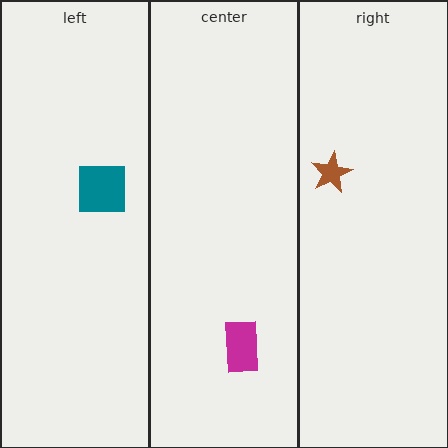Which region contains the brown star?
The right region.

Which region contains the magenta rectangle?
The center region.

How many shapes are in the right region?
1.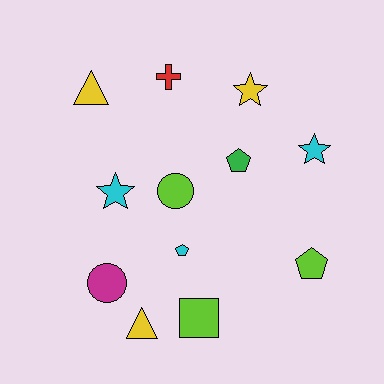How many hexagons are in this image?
There are no hexagons.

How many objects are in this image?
There are 12 objects.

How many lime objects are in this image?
There are 3 lime objects.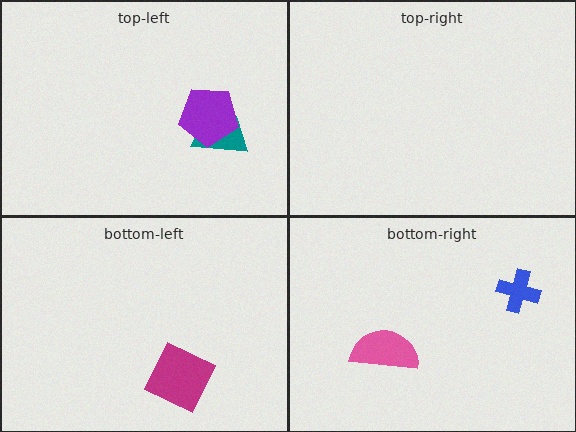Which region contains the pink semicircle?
The bottom-right region.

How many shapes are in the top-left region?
2.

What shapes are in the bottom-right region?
The pink semicircle, the blue cross.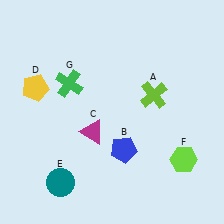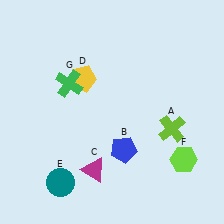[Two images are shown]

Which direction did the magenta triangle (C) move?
The magenta triangle (C) moved down.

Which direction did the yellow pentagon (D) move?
The yellow pentagon (D) moved right.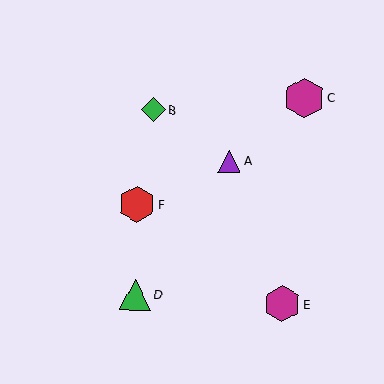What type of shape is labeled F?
Shape F is a red hexagon.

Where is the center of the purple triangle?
The center of the purple triangle is at (230, 161).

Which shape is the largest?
The magenta hexagon (labeled C) is the largest.